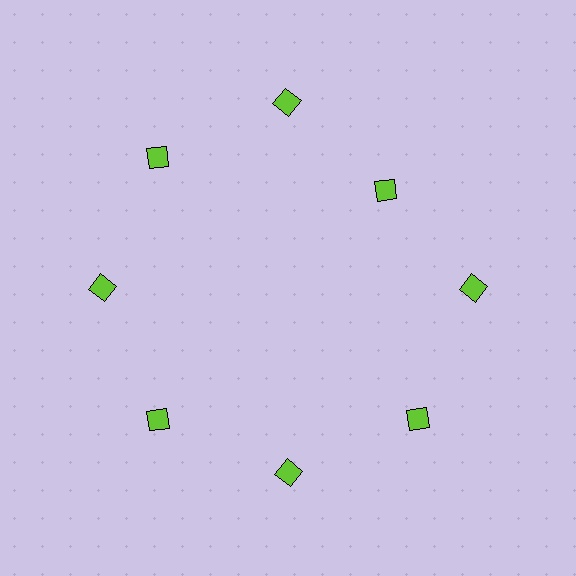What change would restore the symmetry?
The symmetry would be restored by moving it outward, back onto the ring so that all 8 squares sit at equal angles and equal distance from the center.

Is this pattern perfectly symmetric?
No. The 8 lime squares are arranged in a ring, but one element near the 2 o'clock position is pulled inward toward the center, breaking the 8-fold rotational symmetry.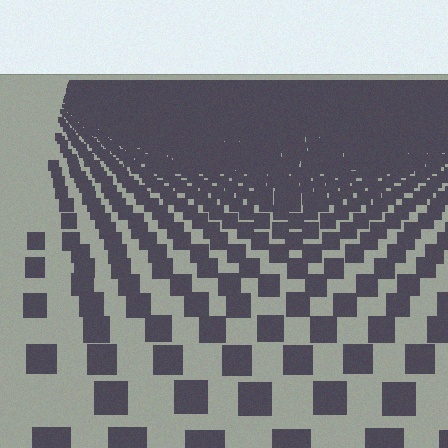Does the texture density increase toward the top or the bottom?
Density increases toward the top.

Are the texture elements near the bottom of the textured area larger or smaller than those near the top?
Larger. Near the bottom, elements are closer to the viewer and appear at a bigger on-screen size.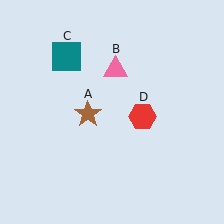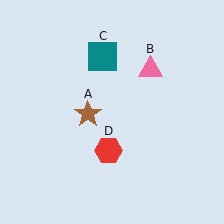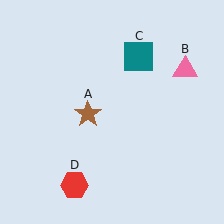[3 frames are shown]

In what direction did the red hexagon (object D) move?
The red hexagon (object D) moved down and to the left.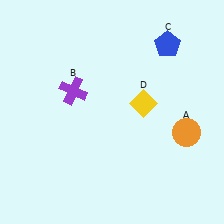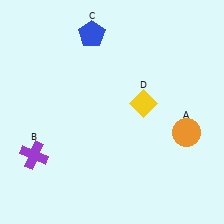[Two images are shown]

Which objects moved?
The objects that moved are: the purple cross (B), the blue pentagon (C).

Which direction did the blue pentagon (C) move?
The blue pentagon (C) moved left.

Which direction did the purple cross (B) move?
The purple cross (B) moved down.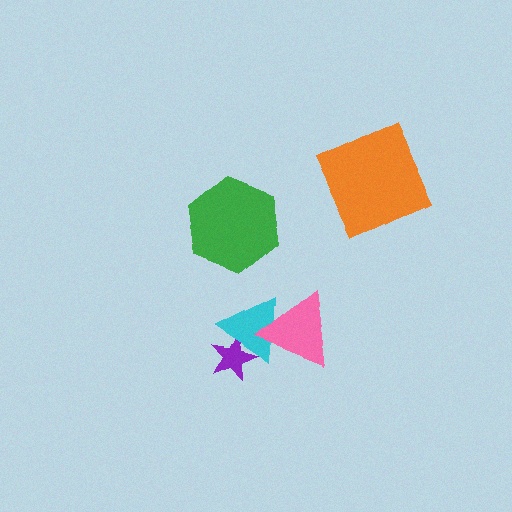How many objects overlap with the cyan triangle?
2 objects overlap with the cyan triangle.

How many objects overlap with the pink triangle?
1 object overlaps with the pink triangle.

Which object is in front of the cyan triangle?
The pink triangle is in front of the cyan triangle.